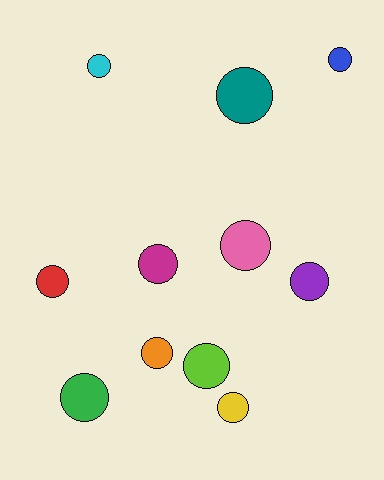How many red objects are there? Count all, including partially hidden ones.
There is 1 red object.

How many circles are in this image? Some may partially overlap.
There are 11 circles.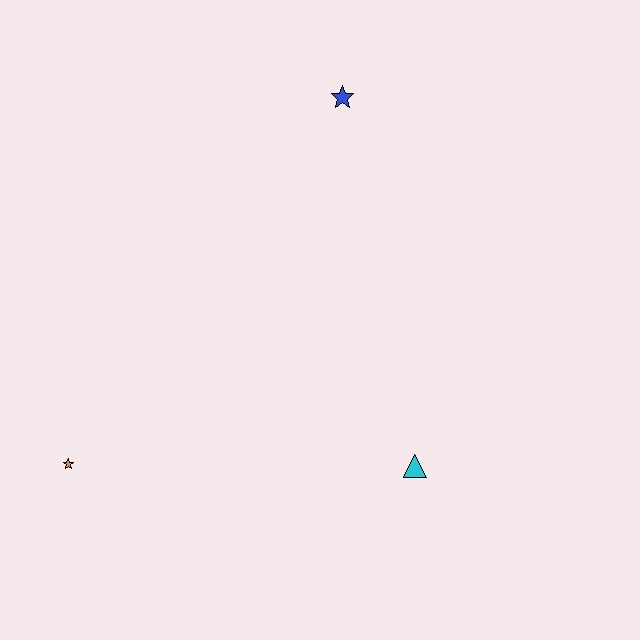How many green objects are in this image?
There are no green objects.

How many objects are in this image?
There are 3 objects.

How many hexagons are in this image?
There are no hexagons.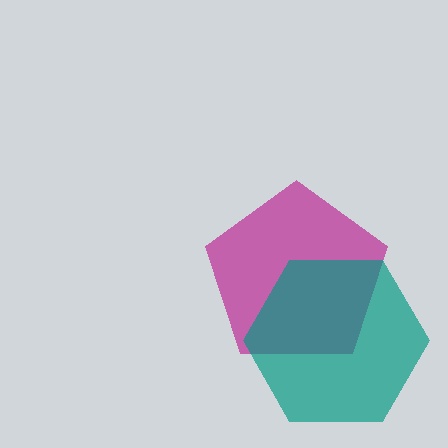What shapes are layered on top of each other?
The layered shapes are: a magenta pentagon, a teal hexagon.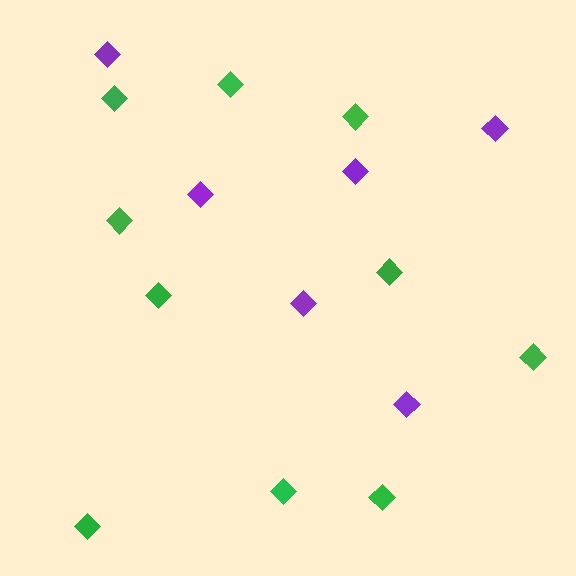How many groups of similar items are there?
There are 2 groups: one group of green diamonds (10) and one group of purple diamonds (6).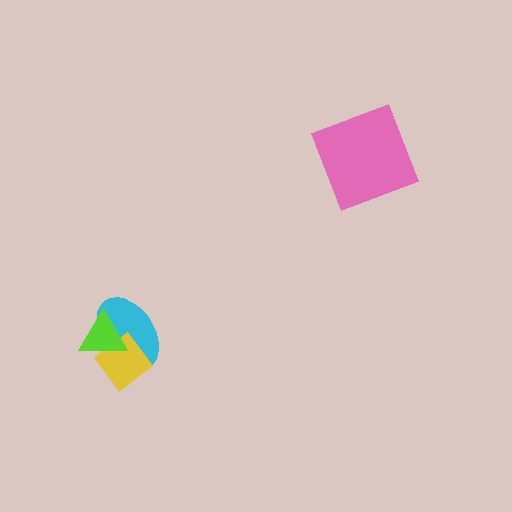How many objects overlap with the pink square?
0 objects overlap with the pink square.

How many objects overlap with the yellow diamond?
2 objects overlap with the yellow diamond.